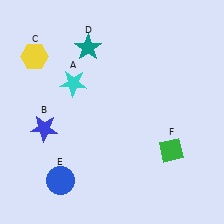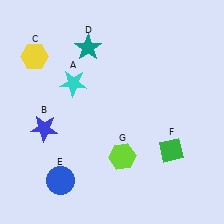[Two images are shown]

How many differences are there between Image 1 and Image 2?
There is 1 difference between the two images.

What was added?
A lime hexagon (G) was added in Image 2.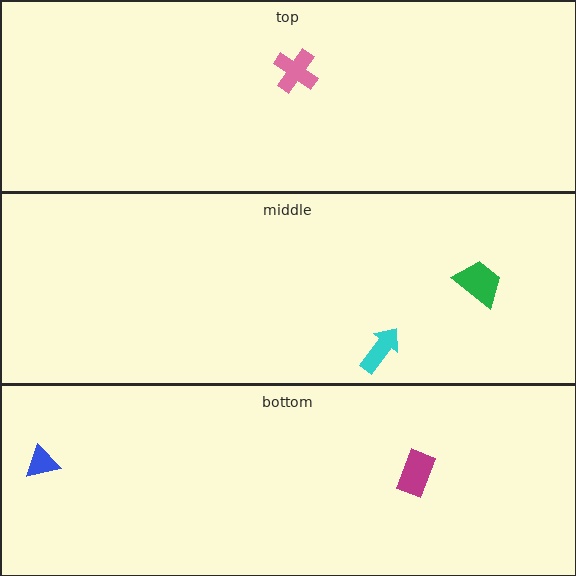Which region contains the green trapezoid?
The middle region.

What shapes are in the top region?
The pink cross.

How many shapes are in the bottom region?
2.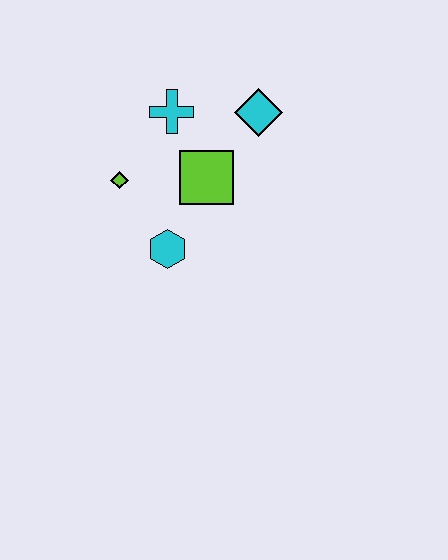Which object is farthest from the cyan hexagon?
The cyan diamond is farthest from the cyan hexagon.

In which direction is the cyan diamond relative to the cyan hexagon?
The cyan diamond is above the cyan hexagon.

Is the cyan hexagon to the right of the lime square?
No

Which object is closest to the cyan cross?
The lime square is closest to the cyan cross.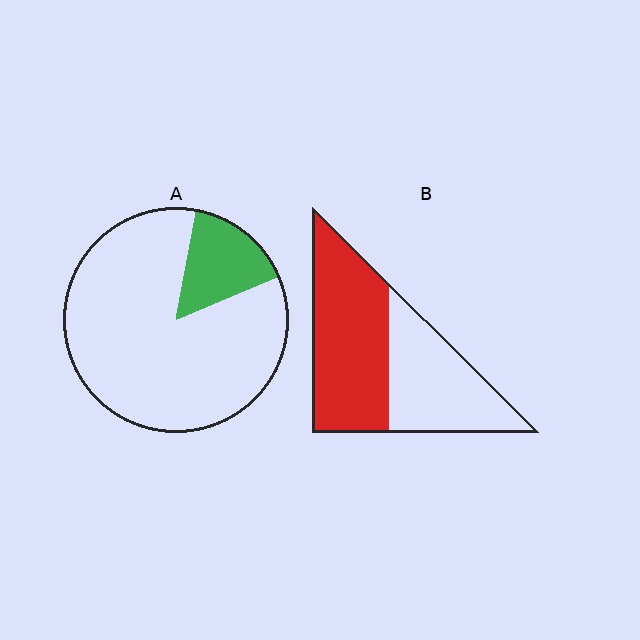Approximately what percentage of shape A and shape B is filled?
A is approximately 15% and B is approximately 55%.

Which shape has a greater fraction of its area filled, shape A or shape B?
Shape B.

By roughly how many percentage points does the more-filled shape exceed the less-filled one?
By roughly 40 percentage points (B over A).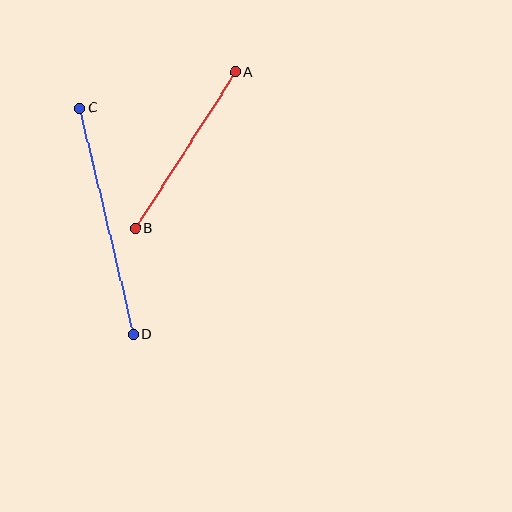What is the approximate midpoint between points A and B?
The midpoint is at approximately (185, 150) pixels.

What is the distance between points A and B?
The distance is approximately 186 pixels.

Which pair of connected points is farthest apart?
Points C and D are farthest apart.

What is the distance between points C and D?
The distance is approximately 233 pixels.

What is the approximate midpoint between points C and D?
The midpoint is at approximately (106, 221) pixels.